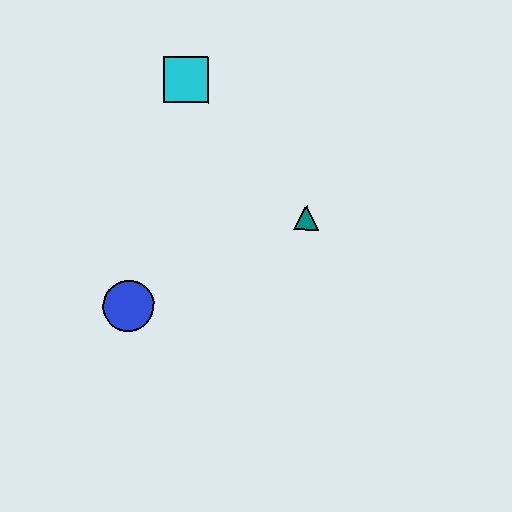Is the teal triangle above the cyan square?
No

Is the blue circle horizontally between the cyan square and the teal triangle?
No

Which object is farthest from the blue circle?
The cyan square is farthest from the blue circle.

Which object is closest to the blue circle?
The teal triangle is closest to the blue circle.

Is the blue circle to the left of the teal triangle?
Yes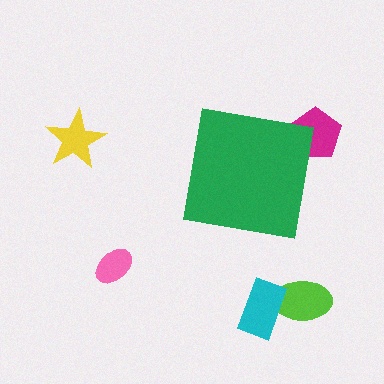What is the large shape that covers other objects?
A green square.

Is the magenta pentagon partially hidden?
Yes, the magenta pentagon is partially hidden behind the green square.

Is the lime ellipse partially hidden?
No, the lime ellipse is fully visible.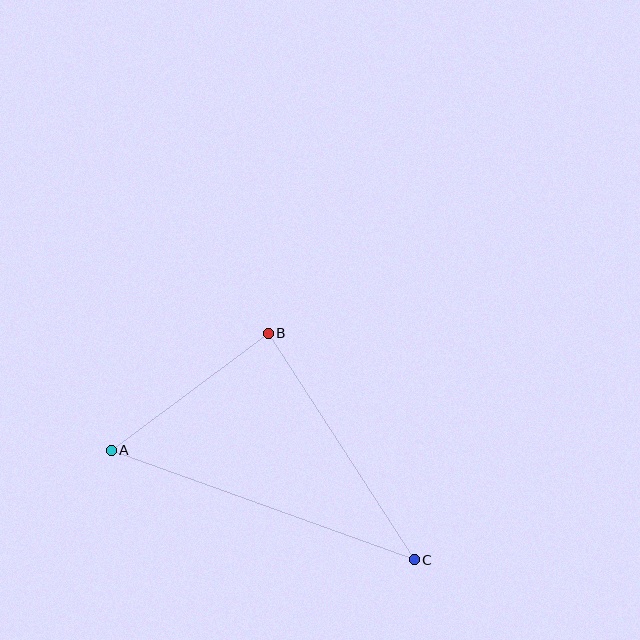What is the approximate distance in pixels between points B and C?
The distance between B and C is approximately 270 pixels.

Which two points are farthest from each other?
Points A and C are farthest from each other.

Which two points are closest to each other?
Points A and B are closest to each other.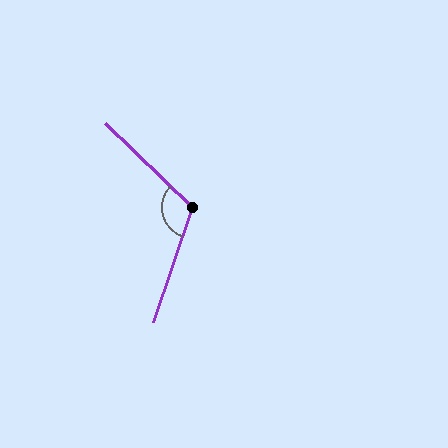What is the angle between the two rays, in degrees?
Approximately 115 degrees.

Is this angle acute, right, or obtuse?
It is obtuse.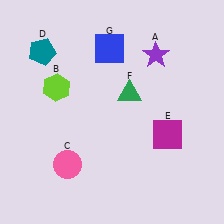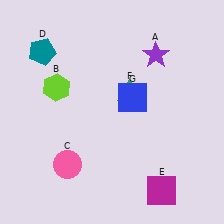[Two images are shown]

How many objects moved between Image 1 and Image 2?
2 objects moved between the two images.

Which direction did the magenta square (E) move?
The magenta square (E) moved down.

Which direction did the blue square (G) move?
The blue square (G) moved down.